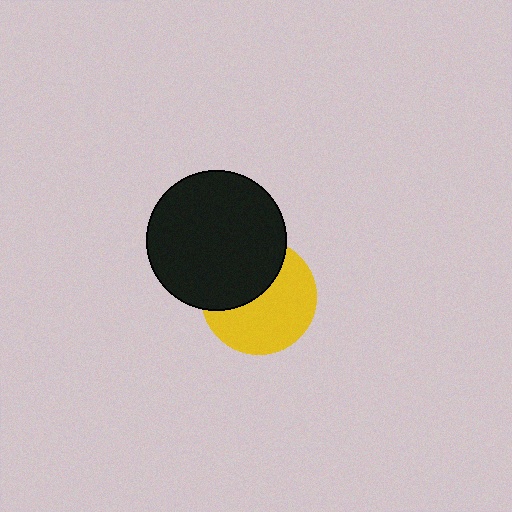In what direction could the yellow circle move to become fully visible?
The yellow circle could move toward the lower-right. That would shift it out from behind the black circle entirely.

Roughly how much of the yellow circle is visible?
About half of it is visible (roughly 59%).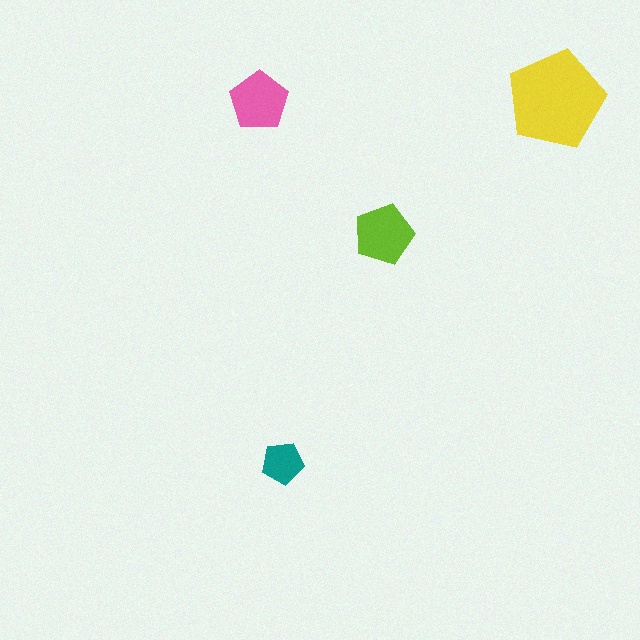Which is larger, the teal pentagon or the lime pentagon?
The lime one.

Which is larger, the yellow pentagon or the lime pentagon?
The yellow one.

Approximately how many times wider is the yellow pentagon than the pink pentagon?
About 1.5 times wider.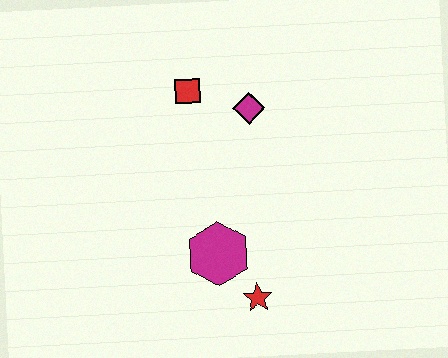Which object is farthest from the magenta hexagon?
The red square is farthest from the magenta hexagon.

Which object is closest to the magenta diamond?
The red square is closest to the magenta diamond.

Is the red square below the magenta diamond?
No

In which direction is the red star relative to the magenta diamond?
The red star is below the magenta diamond.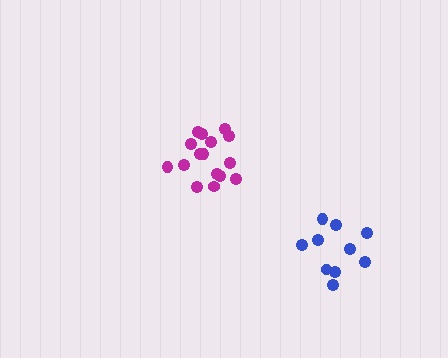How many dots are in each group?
Group 1: 16 dots, Group 2: 10 dots (26 total).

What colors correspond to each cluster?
The clusters are colored: magenta, blue.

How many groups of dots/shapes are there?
There are 2 groups.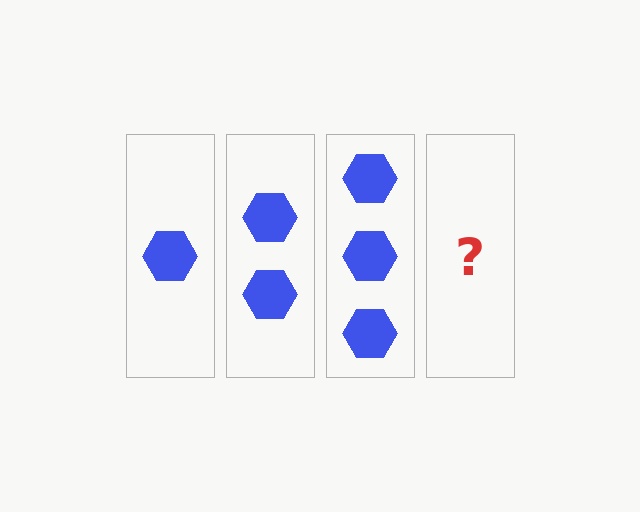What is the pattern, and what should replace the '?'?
The pattern is that each step adds one more hexagon. The '?' should be 4 hexagons.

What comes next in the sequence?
The next element should be 4 hexagons.